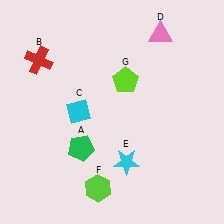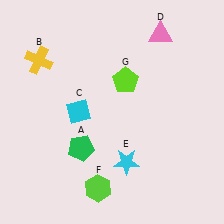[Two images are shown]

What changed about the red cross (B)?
In Image 1, B is red. In Image 2, it changed to yellow.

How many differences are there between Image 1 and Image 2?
There is 1 difference between the two images.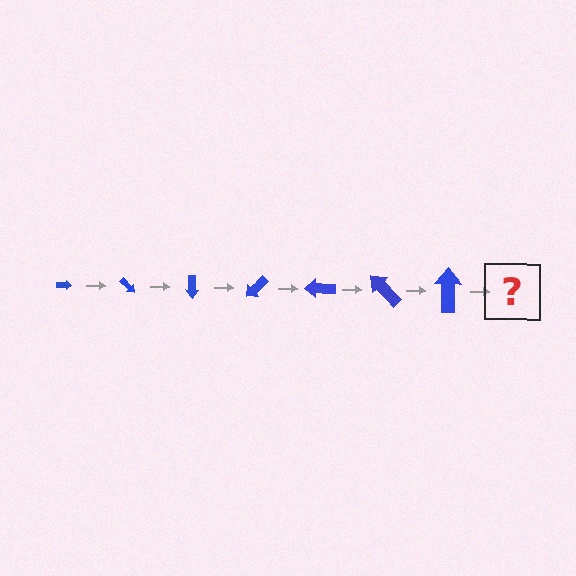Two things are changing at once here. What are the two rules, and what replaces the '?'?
The two rules are that the arrow grows larger each step and it rotates 45 degrees each step. The '?' should be an arrow, larger than the previous one and rotated 315 degrees from the start.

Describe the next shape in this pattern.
It should be an arrow, larger than the previous one and rotated 315 degrees from the start.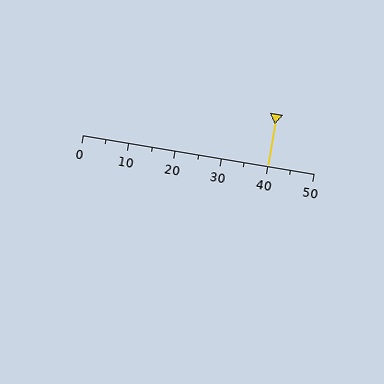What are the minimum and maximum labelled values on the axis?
The axis runs from 0 to 50.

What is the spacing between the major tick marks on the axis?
The major ticks are spaced 10 apart.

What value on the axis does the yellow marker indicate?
The marker indicates approximately 40.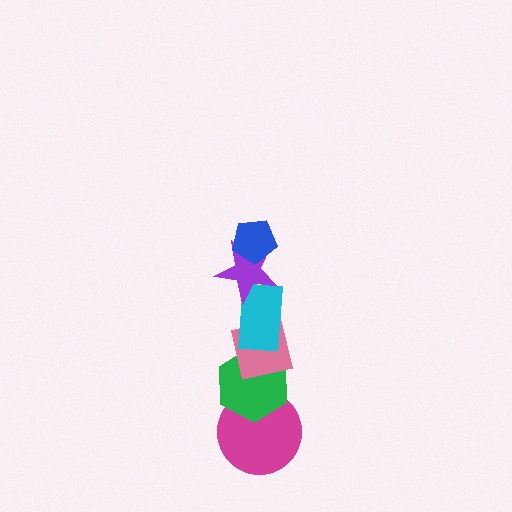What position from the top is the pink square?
The pink square is 4th from the top.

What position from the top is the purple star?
The purple star is 2nd from the top.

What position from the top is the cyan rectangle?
The cyan rectangle is 3rd from the top.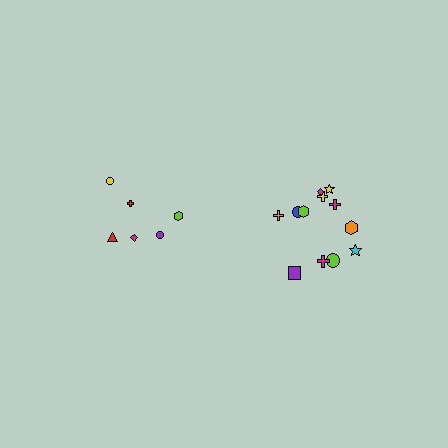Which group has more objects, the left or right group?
The right group.